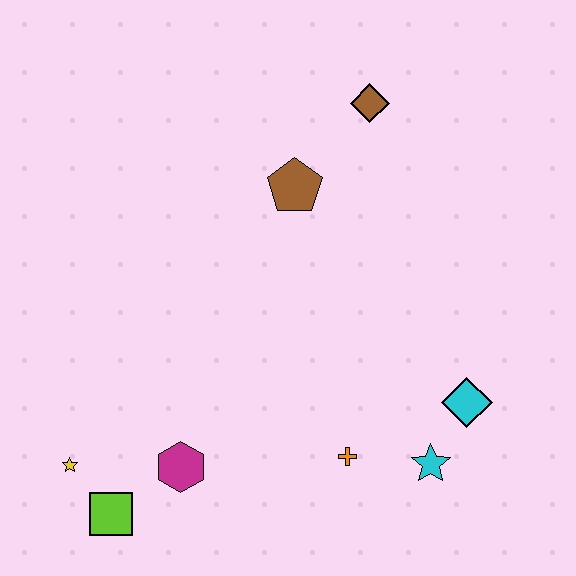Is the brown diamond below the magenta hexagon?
No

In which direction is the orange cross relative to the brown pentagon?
The orange cross is below the brown pentagon.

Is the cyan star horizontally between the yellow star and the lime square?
No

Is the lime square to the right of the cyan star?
No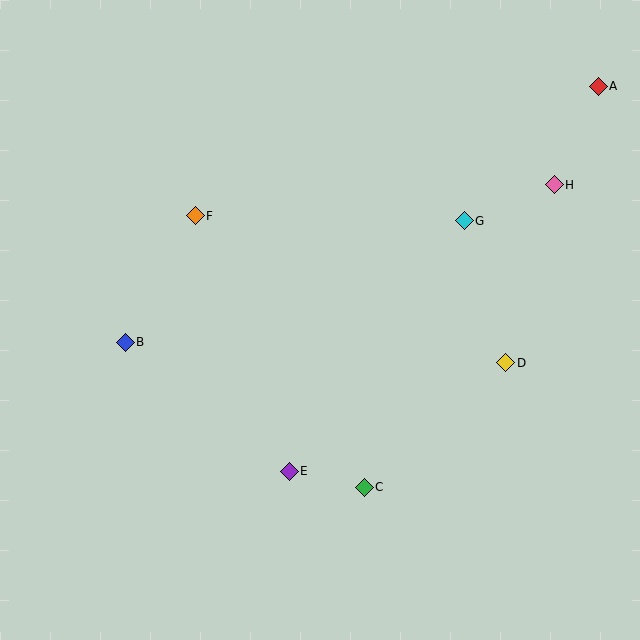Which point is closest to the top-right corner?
Point A is closest to the top-right corner.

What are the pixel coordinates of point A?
Point A is at (598, 86).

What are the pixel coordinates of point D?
Point D is at (506, 363).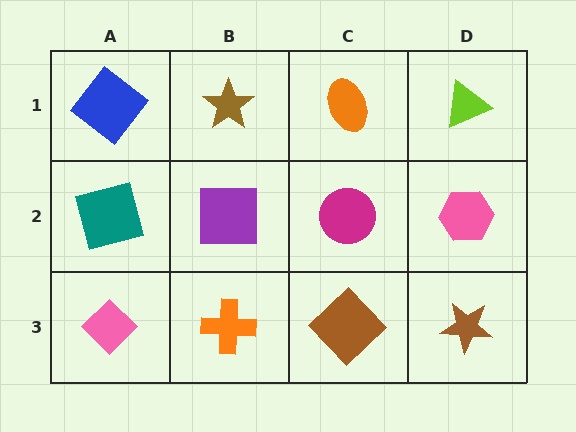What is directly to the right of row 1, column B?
An orange ellipse.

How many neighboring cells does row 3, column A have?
2.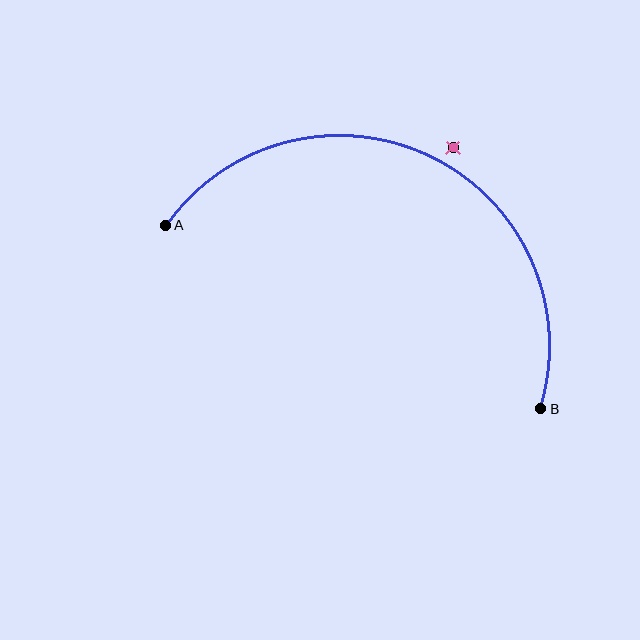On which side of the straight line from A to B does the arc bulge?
The arc bulges above the straight line connecting A and B.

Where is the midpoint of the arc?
The arc midpoint is the point on the curve farthest from the straight line joining A and B. It sits above that line.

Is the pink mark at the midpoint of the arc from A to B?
No — the pink mark does not lie on the arc at all. It sits slightly outside the curve.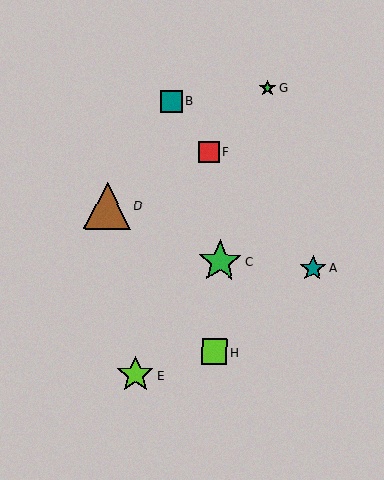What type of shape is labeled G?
Shape G is a green star.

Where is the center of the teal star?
The center of the teal star is at (313, 268).